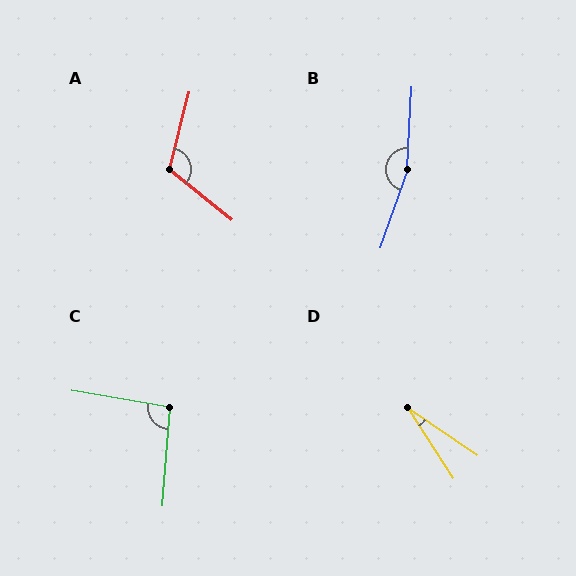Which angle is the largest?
B, at approximately 164 degrees.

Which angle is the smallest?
D, at approximately 23 degrees.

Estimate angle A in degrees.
Approximately 115 degrees.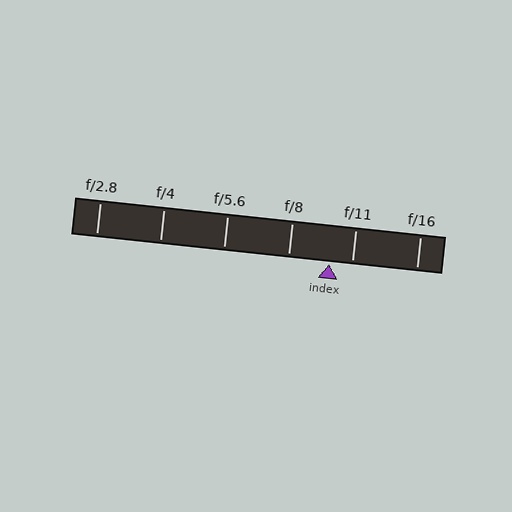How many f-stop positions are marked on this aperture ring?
There are 6 f-stop positions marked.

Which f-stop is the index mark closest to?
The index mark is closest to f/11.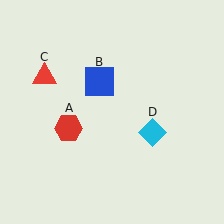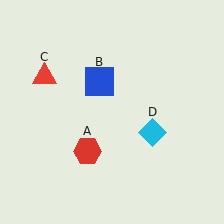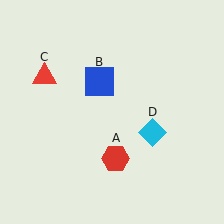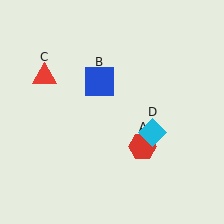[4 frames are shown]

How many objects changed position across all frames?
1 object changed position: red hexagon (object A).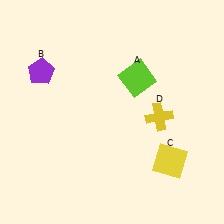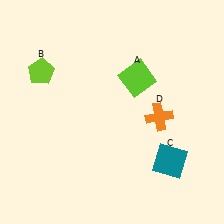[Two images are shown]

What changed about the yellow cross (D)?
In Image 1, D is yellow. In Image 2, it changed to orange.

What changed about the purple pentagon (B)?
In Image 1, B is purple. In Image 2, it changed to lime.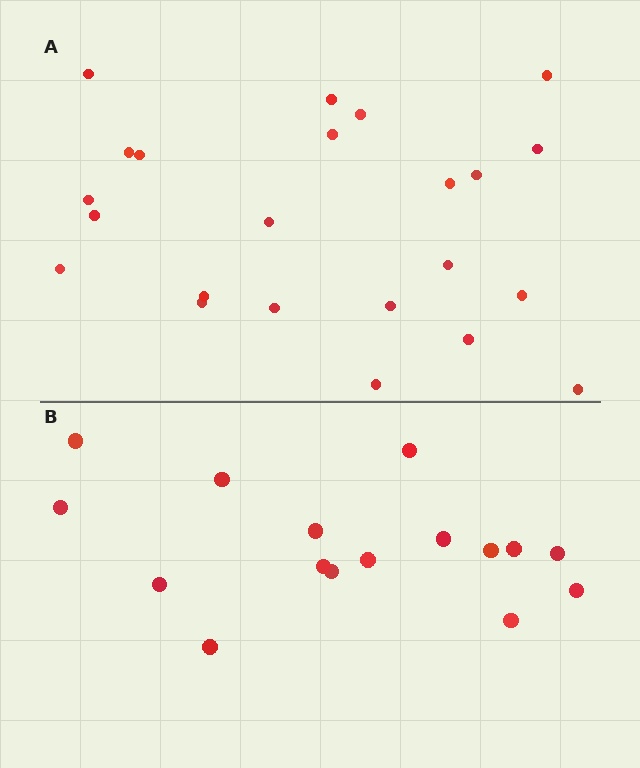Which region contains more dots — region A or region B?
Region A (the top region) has more dots.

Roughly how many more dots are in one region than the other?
Region A has roughly 8 or so more dots than region B.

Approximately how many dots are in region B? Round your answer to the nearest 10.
About 20 dots. (The exact count is 16, which rounds to 20.)